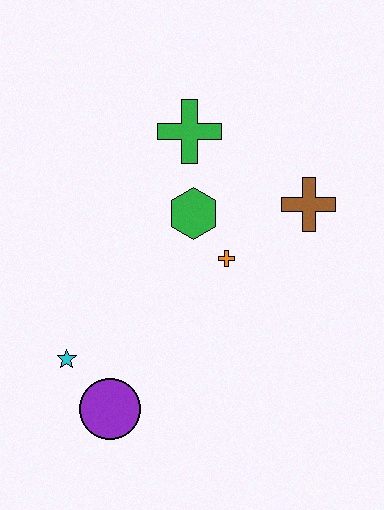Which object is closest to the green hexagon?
The orange cross is closest to the green hexagon.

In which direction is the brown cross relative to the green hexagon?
The brown cross is to the right of the green hexagon.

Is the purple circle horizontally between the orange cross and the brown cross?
No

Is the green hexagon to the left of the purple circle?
No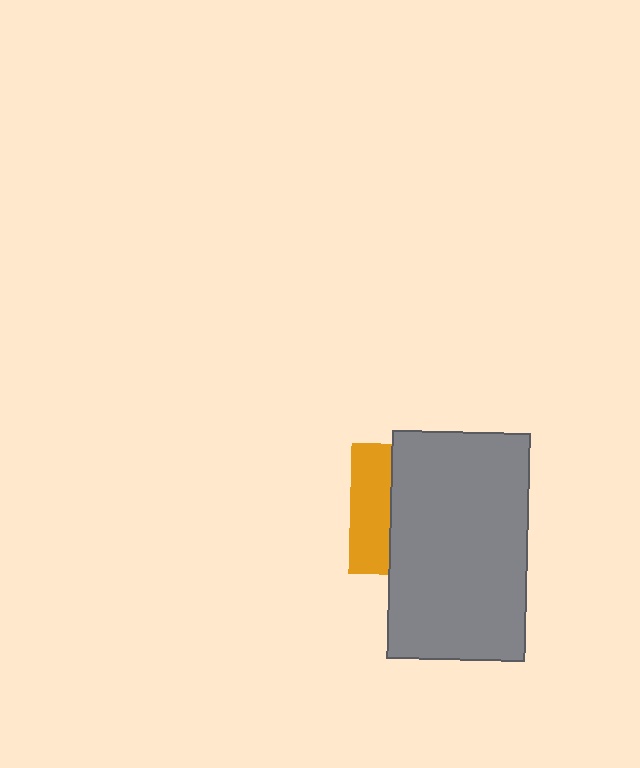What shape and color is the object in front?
The object in front is a gray rectangle.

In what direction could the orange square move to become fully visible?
The orange square could move left. That would shift it out from behind the gray rectangle entirely.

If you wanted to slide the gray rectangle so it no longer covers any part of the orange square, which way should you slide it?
Slide it right — that is the most direct way to separate the two shapes.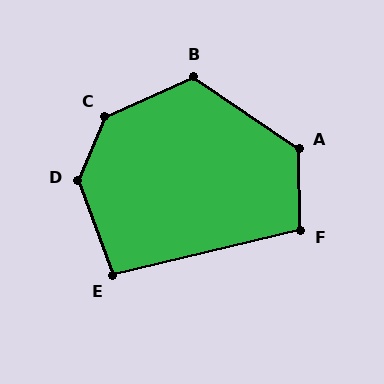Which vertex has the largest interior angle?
C, at approximately 137 degrees.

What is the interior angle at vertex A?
Approximately 126 degrees (obtuse).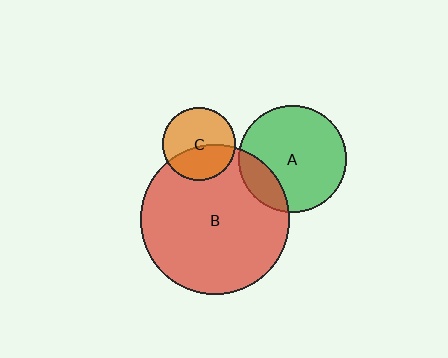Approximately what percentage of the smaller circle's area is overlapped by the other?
Approximately 20%.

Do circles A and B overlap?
Yes.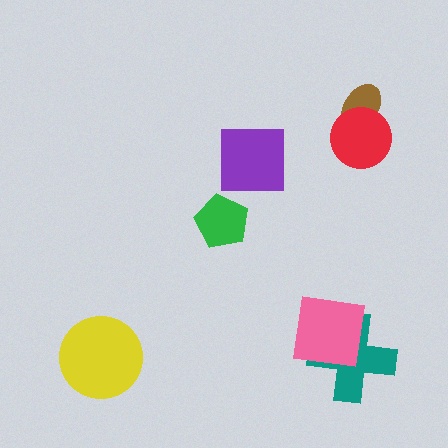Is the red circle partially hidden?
No, no other shape covers it.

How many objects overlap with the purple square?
0 objects overlap with the purple square.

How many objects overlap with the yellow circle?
0 objects overlap with the yellow circle.